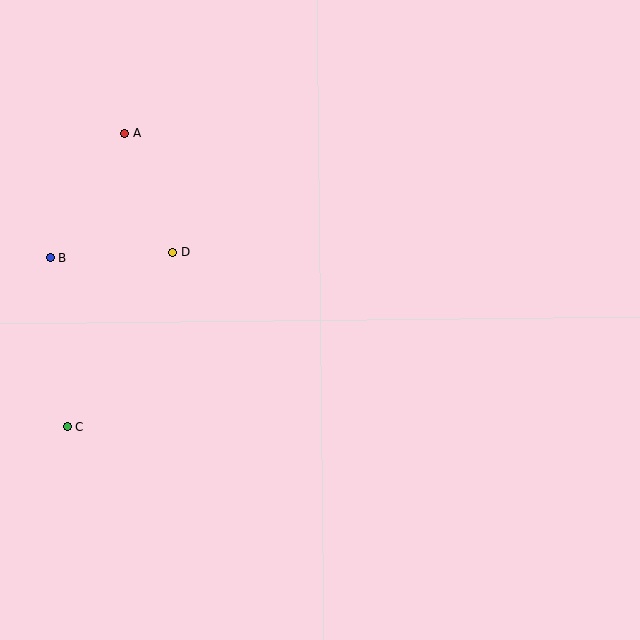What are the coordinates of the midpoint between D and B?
The midpoint between D and B is at (112, 255).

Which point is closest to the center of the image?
Point D at (173, 253) is closest to the center.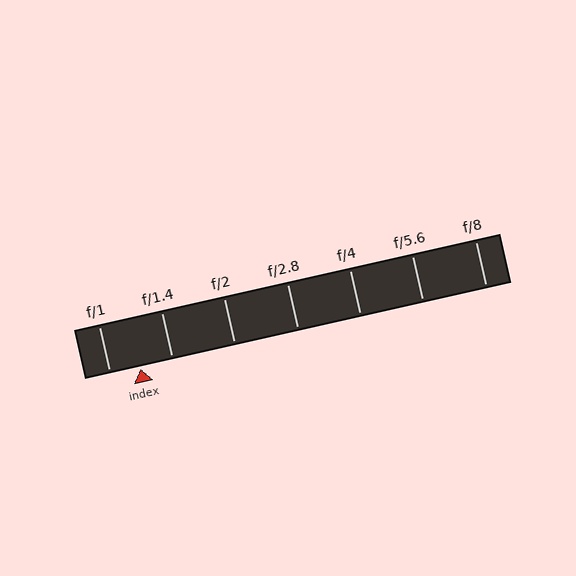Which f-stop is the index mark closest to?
The index mark is closest to f/1.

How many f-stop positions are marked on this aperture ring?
There are 7 f-stop positions marked.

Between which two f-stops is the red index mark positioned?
The index mark is between f/1 and f/1.4.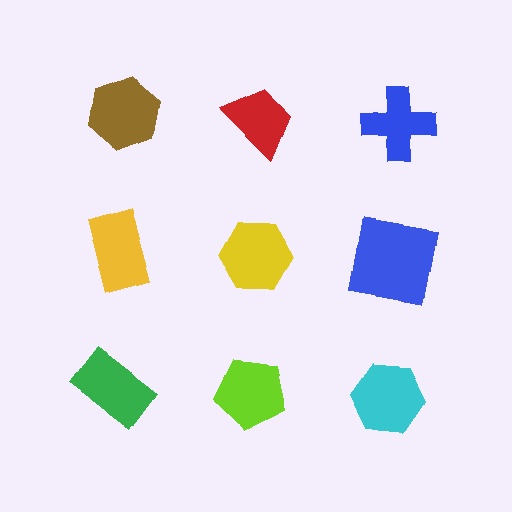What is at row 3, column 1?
A green rectangle.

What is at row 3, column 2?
A lime pentagon.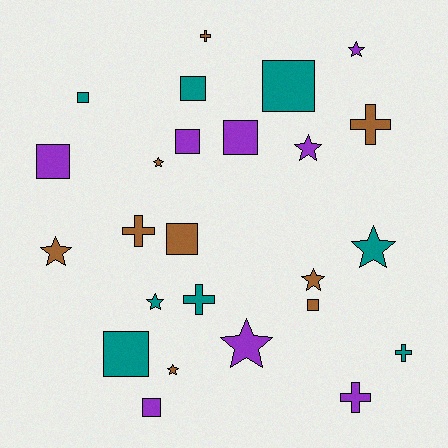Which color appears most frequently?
Brown, with 9 objects.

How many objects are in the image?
There are 25 objects.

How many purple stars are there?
There are 3 purple stars.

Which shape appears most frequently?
Square, with 10 objects.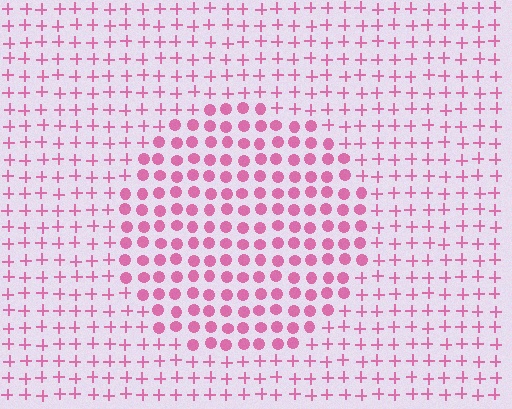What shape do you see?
I see a circle.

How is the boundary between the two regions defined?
The boundary is defined by a change in element shape: circles inside vs. plus signs outside. All elements share the same color and spacing.